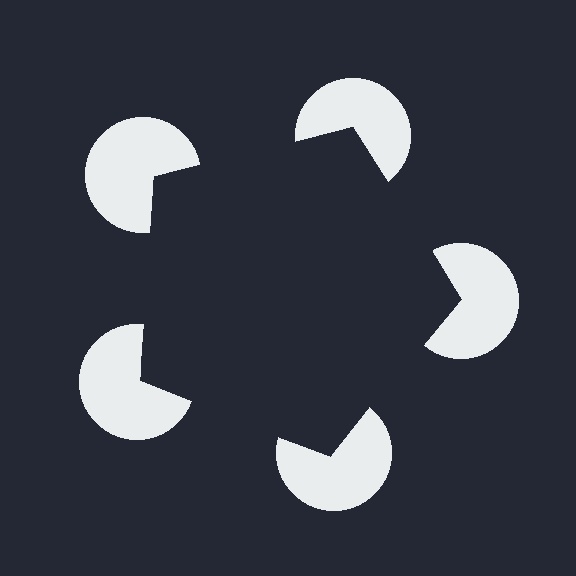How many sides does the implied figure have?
5 sides.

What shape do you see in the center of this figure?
An illusory pentagon — its edges are inferred from the aligned wedge cuts in the pac-man discs, not physically drawn.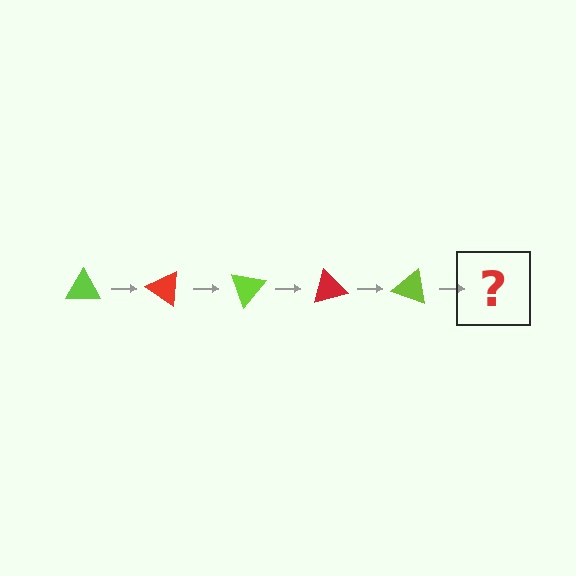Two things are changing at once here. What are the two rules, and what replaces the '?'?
The two rules are that it rotates 35 degrees each step and the color cycles through lime and red. The '?' should be a red triangle, rotated 175 degrees from the start.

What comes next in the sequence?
The next element should be a red triangle, rotated 175 degrees from the start.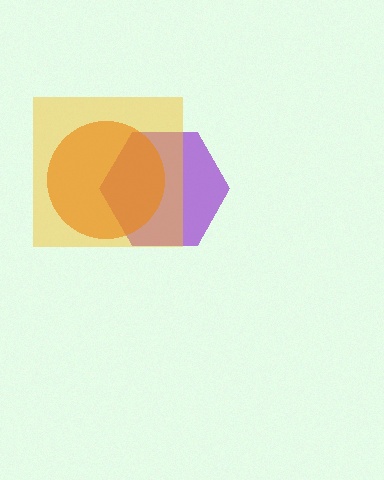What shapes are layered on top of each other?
The layered shapes are: a purple hexagon, a yellow square, an orange circle.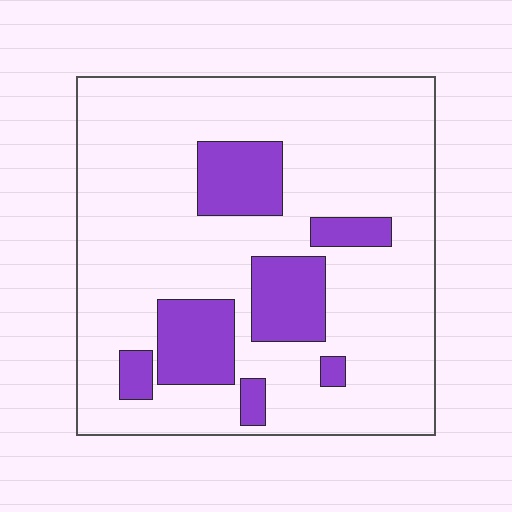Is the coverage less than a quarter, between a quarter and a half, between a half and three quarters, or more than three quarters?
Less than a quarter.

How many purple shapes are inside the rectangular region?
7.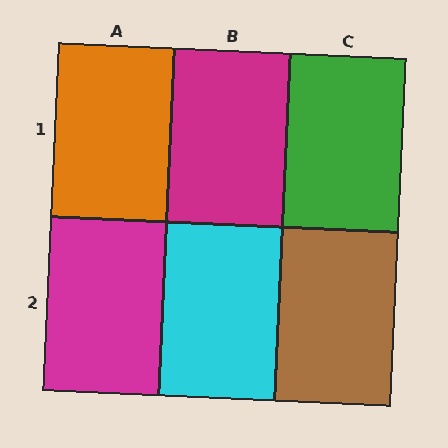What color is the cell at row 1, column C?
Green.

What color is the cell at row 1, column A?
Orange.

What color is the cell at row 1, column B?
Magenta.